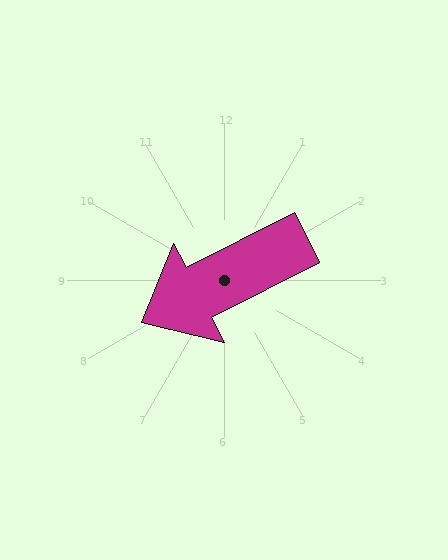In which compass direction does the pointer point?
Southwest.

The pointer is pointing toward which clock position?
Roughly 8 o'clock.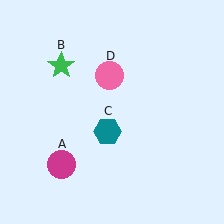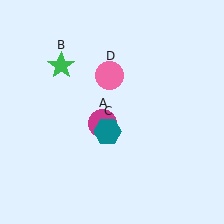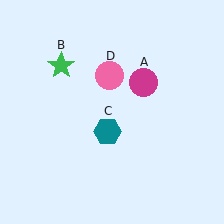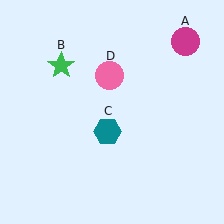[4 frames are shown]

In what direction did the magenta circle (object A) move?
The magenta circle (object A) moved up and to the right.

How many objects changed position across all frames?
1 object changed position: magenta circle (object A).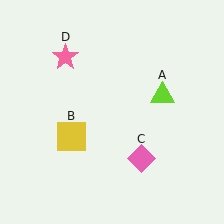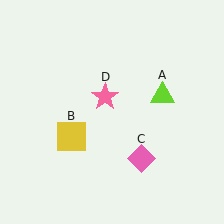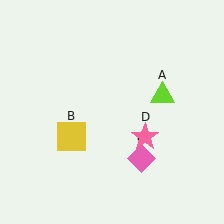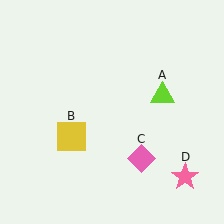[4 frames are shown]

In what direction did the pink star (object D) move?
The pink star (object D) moved down and to the right.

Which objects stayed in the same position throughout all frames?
Lime triangle (object A) and yellow square (object B) and pink diamond (object C) remained stationary.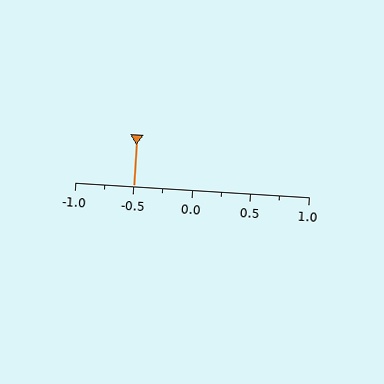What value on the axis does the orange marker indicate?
The marker indicates approximately -0.5.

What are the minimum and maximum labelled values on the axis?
The axis runs from -1.0 to 1.0.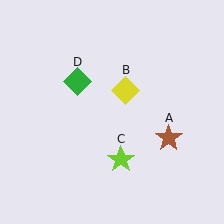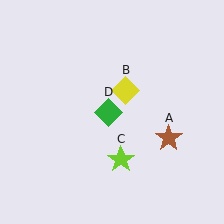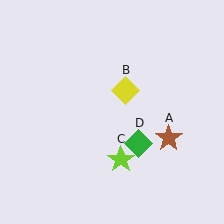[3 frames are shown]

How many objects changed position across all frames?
1 object changed position: green diamond (object D).